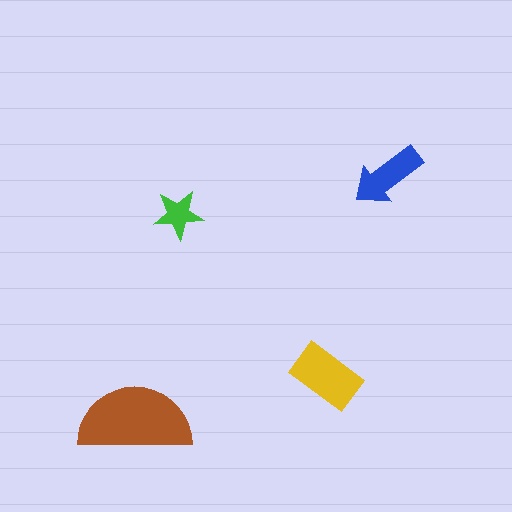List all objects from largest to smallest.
The brown semicircle, the yellow rectangle, the blue arrow, the green star.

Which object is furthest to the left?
The brown semicircle is leftmost.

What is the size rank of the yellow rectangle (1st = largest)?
2nd.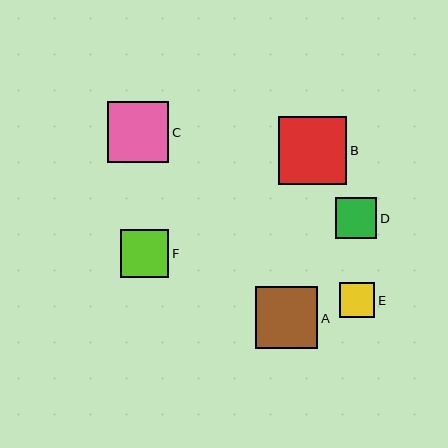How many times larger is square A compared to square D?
Square A is approximately 1.5 times the size of square D.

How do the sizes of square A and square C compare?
Square A and square C are approximately the same size.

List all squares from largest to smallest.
From largest to smallest: B, A, C, F, D, E.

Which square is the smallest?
Square E is the smallest with a size of approximately 36 pixels.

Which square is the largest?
Square B is the largest with a size of approximately 68 pixels.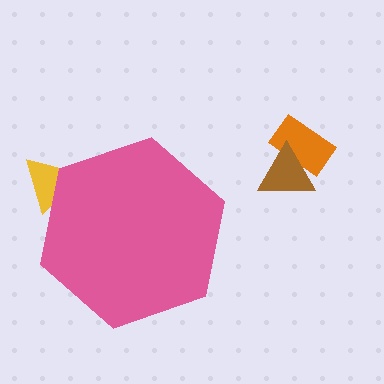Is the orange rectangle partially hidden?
No, the orange rectangle is fully visible.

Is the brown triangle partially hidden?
No, the brown triangle is fully visible.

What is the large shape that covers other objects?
A pink hexagon.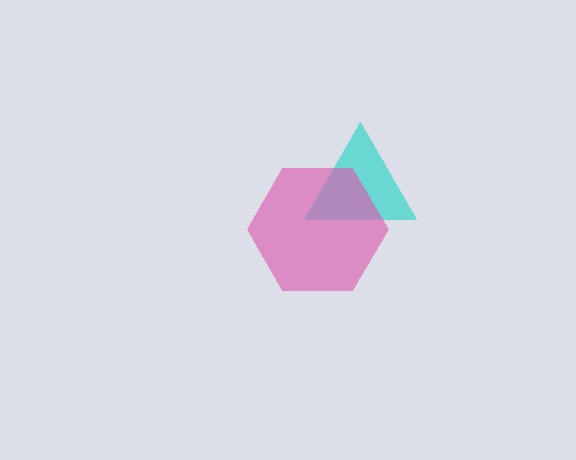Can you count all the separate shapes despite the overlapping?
Yes, there are 2 separate shapes.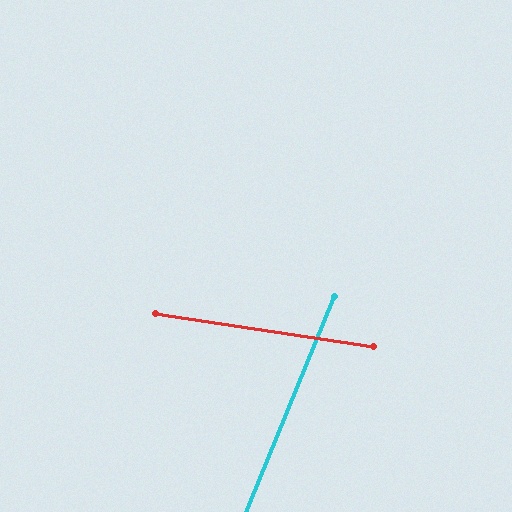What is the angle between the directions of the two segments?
Approximately 76 degrees.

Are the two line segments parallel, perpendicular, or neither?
Neither parallel nor perpendicular — they differ by about 76°.